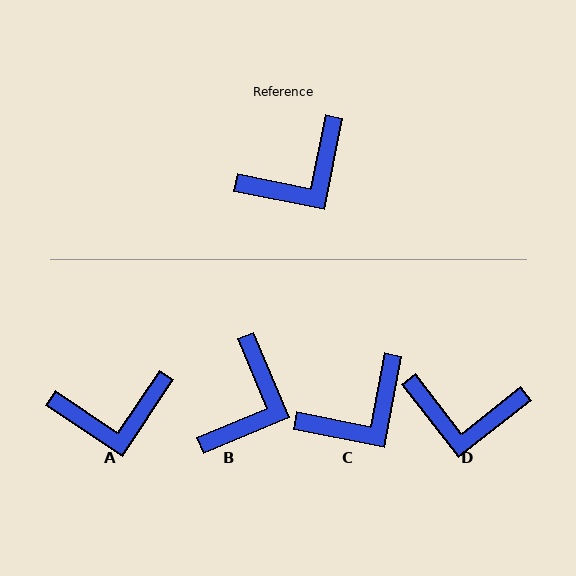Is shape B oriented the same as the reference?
No, it is off by about 34 degrees.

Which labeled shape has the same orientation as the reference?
C.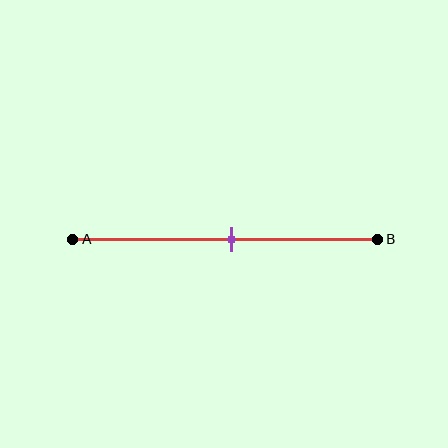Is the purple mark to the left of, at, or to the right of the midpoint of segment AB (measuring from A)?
The purple mark is approximately at the midpoint of segment AB.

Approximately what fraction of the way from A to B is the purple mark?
The purple mark is approximately 50% of the way from A to B.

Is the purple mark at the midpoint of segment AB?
Yes, the mark is approximately at the midpoint.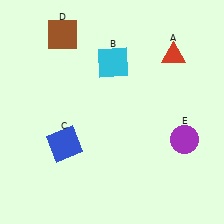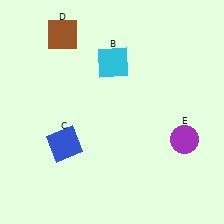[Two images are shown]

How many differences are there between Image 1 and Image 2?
There is 1 difference between the two images.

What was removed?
The red triangle (A) was removed in Image 2.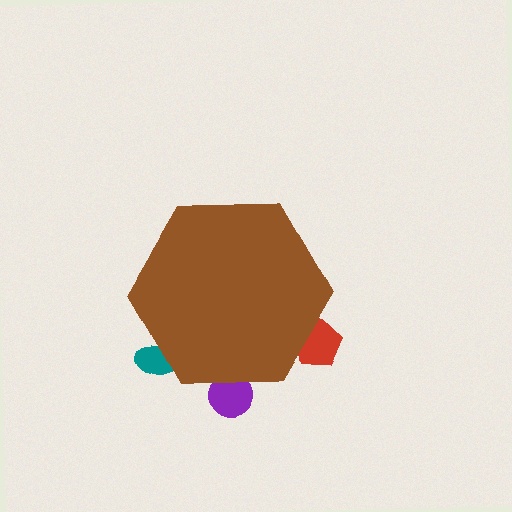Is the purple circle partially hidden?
Yes, the purple circle is partially hidden behind the brown hexagon.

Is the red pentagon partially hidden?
Yes, the red pentagon is partially hidden behind the brown hexagon.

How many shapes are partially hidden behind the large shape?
3 shapes are partially hidden.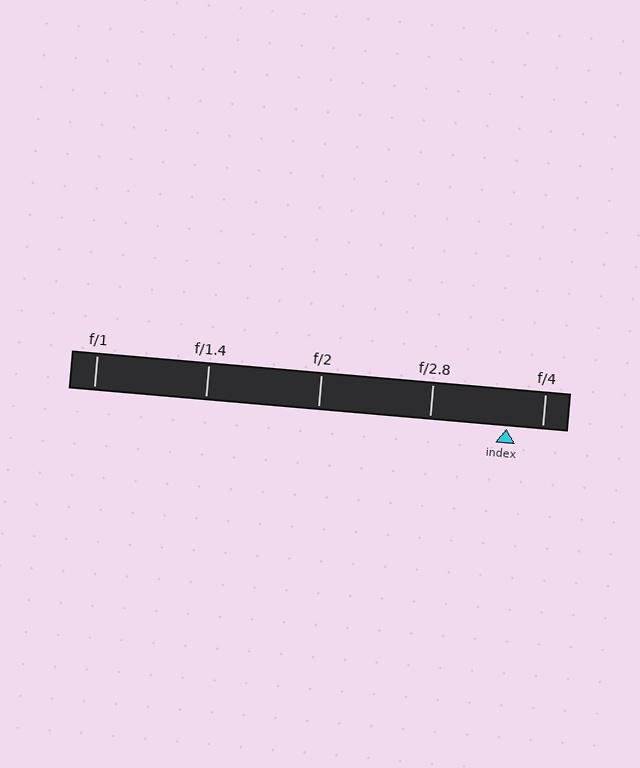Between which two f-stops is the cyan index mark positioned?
The index mark is between f/2.8 and f/4.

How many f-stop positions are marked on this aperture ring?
There are 5 f-stop positions marked.